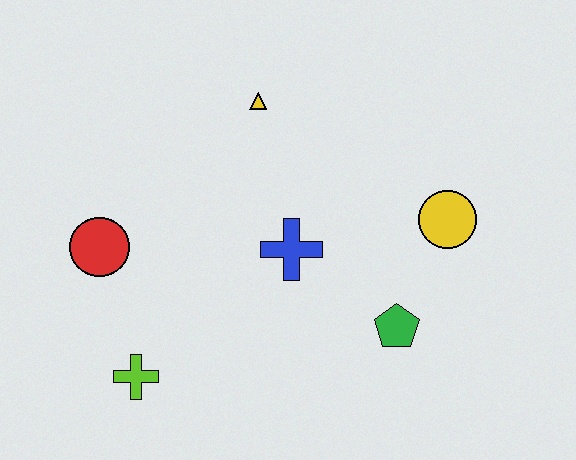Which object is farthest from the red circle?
The yellow circle is farthest from the red circle.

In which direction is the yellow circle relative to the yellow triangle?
The yellow circle is to the right of the yellow triangle.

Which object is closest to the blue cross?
The green pentagon is closest to the blue cross.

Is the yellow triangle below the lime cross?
No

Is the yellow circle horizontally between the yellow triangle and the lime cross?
No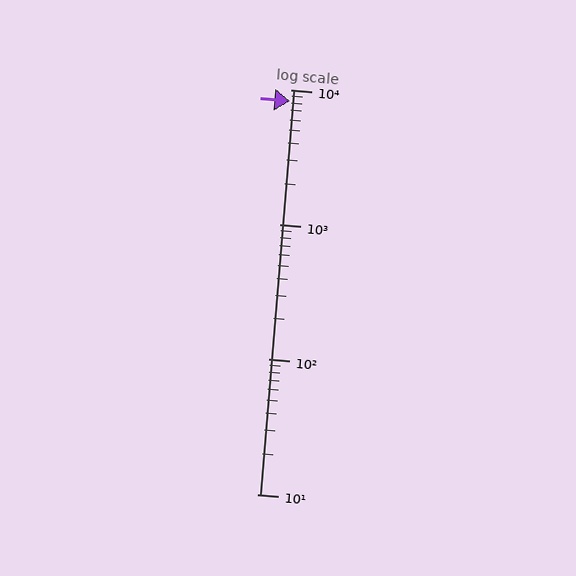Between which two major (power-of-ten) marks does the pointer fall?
The pointer is between 1000 and 10000.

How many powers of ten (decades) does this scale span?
The scale spans 3 decades, from 10 to 10000.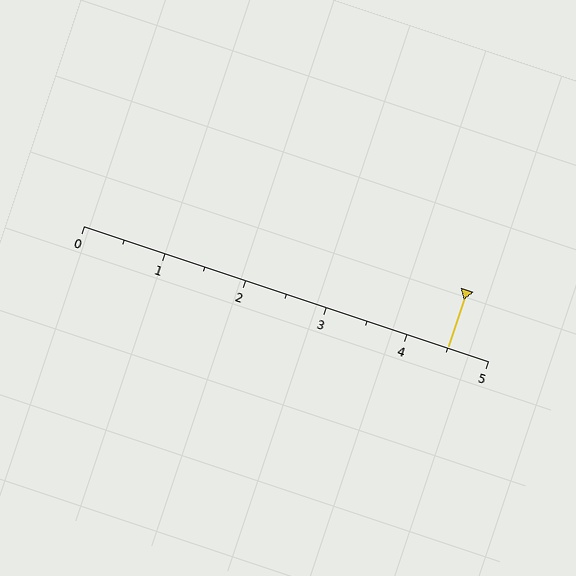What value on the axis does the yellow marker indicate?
The marker indicates approximately 4.5.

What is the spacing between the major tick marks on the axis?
The major ticks are spaced 1 apart.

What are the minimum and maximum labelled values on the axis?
The axis runs from 0 to 5.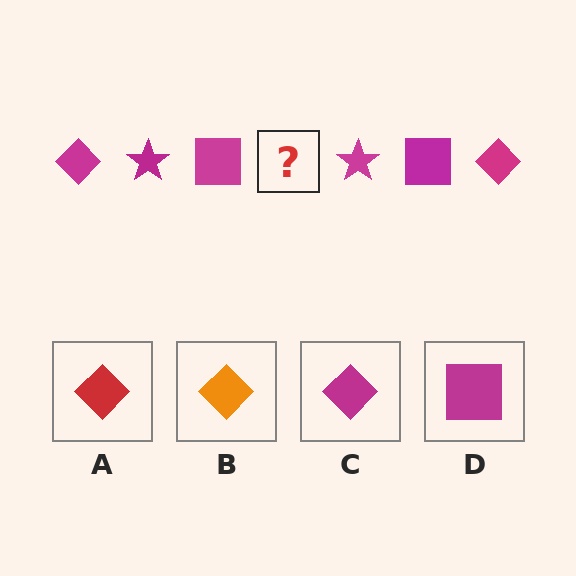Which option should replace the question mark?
Option C.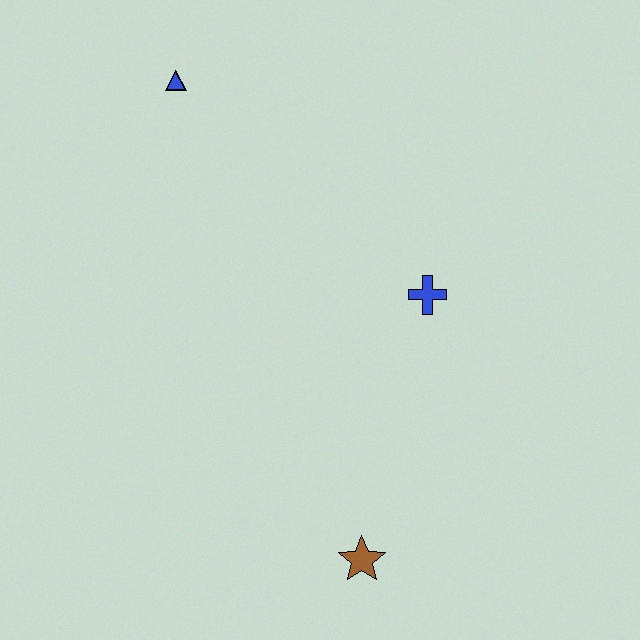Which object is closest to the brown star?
The blue cross is closest to the brown star.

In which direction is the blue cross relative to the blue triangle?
The blue cross is to the right of the blue triangle.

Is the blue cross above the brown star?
Yes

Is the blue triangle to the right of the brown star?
No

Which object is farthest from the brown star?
The blue triangle is farthest from the brown star.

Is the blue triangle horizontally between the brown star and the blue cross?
No